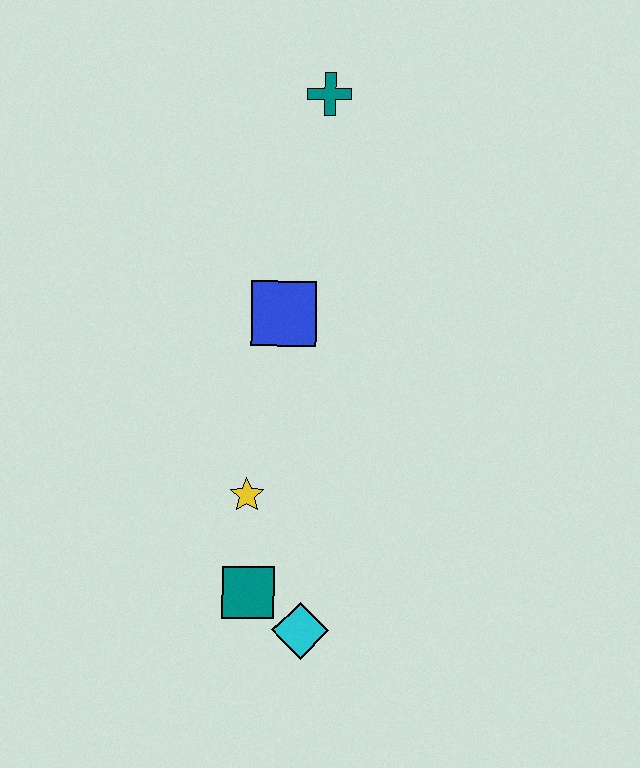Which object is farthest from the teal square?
The teal cross is farthest from the teal square.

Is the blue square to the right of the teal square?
Yes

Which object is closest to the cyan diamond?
The teal square is closest to the cyan diamond.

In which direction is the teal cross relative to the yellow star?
The teal cross is above the yellow star.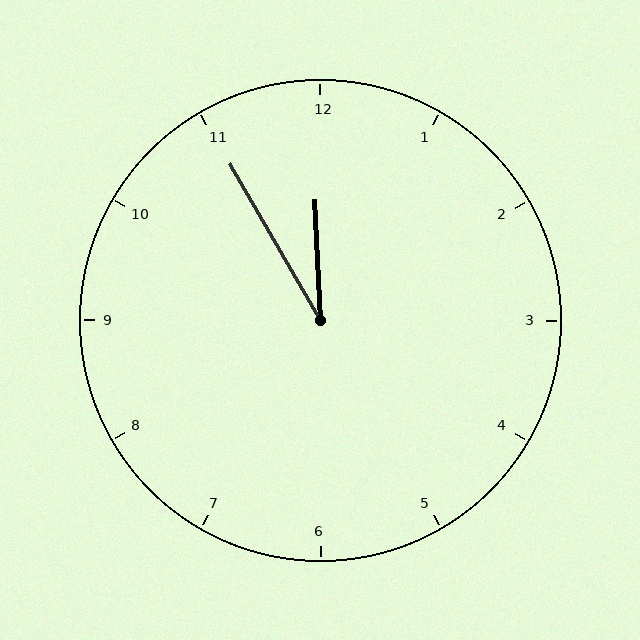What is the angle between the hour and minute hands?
Approximately 28 degrees.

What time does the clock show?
11:55.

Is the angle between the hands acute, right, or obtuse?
It is acute.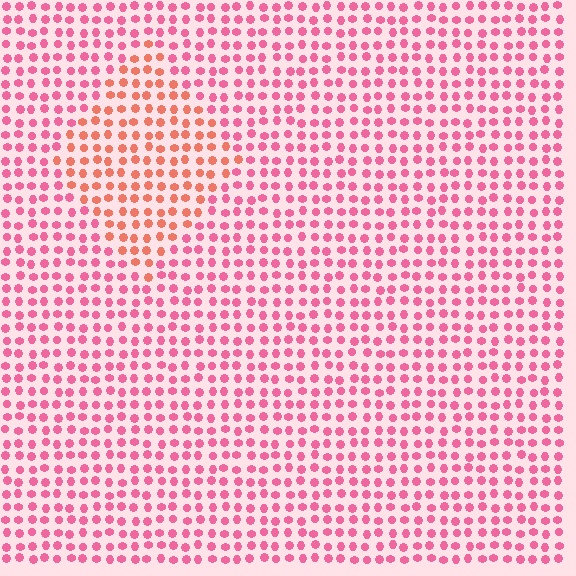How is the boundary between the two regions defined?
The boundary is defined purely by a slight shift in hue (about 33 degrees). Spacing, size, and orientation are identical on both sides.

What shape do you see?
I see a diamond.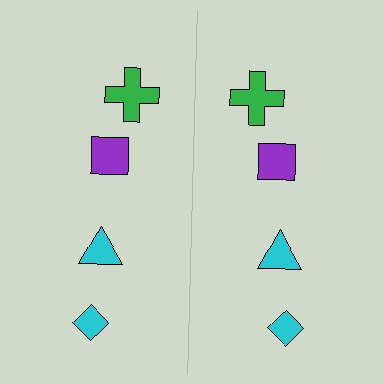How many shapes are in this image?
There are 8 shapes in this image.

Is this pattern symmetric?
Yes, this pattern has bilateral (reflection) symmetry.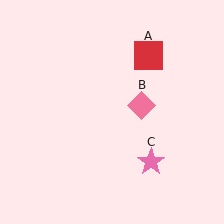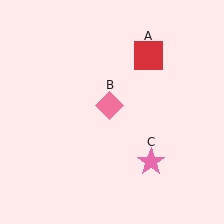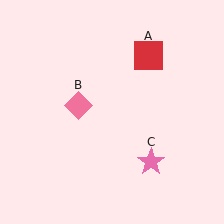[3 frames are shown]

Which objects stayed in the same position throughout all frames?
Red square (object A) and pink star (object C) remained stationary.